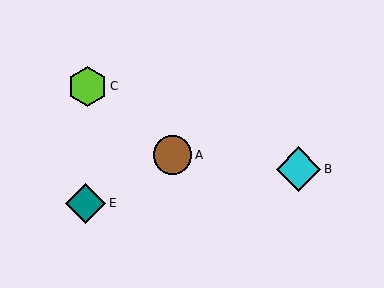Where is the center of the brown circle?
The center of the brown circle is at (173, 155).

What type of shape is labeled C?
Shape C is a lime hexagon.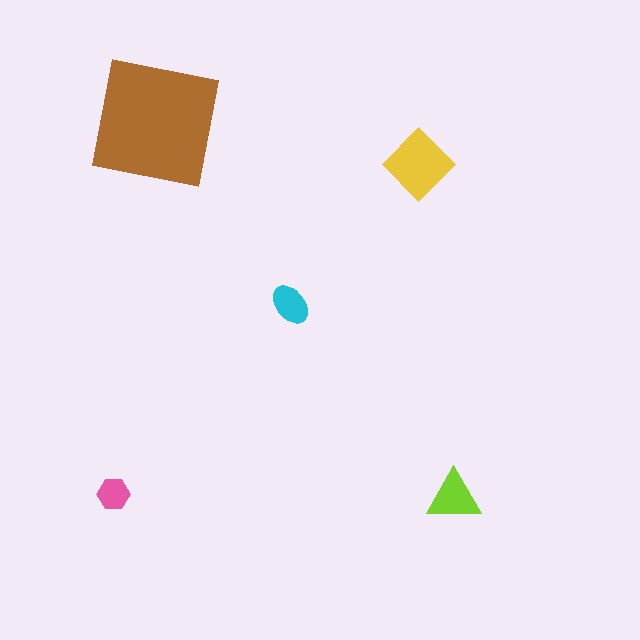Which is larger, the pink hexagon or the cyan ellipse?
The cyan ellipse.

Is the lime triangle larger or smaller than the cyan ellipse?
Larger.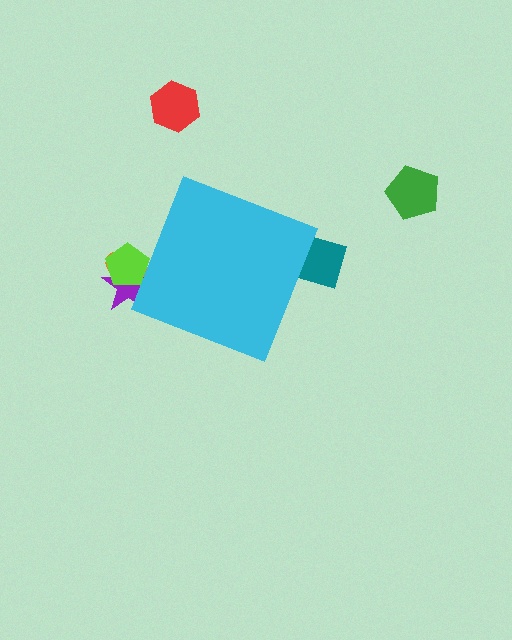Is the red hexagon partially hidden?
No, the red hexagon is fully visible.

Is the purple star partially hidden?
Yes, the purple star is partially hidden behind the cyan diamond.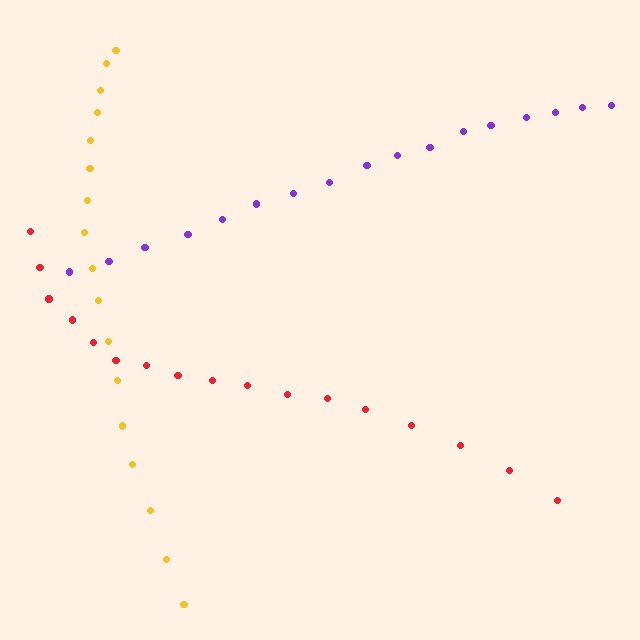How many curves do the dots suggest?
There are 3 distinct paths.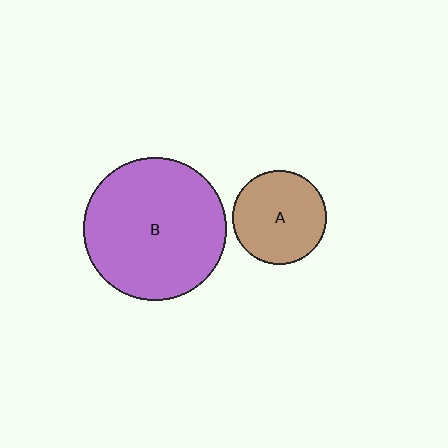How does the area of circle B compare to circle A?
Approximately 2.3 times.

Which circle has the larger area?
Circle B (purple).